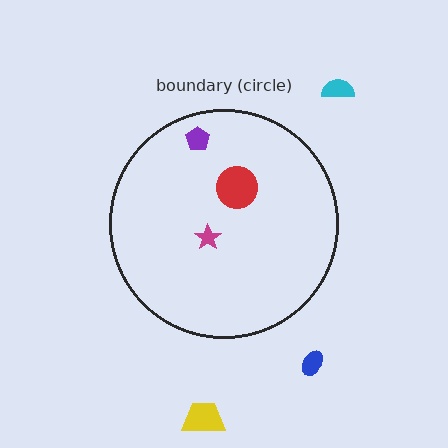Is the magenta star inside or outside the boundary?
Inside.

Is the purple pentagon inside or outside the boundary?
Inside.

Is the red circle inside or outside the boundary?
Inside.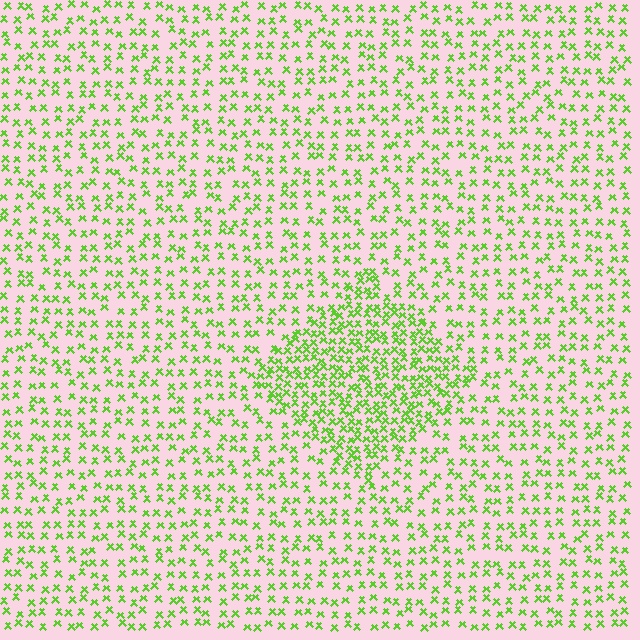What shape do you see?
I see a diamond.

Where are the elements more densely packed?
The elements are more densely packed inside the diamond boundary.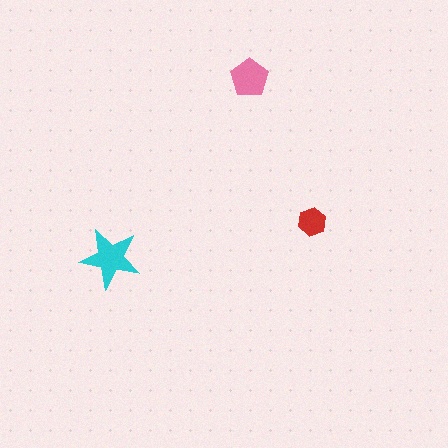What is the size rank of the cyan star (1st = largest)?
1st.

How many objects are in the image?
There are 3 objects in the image.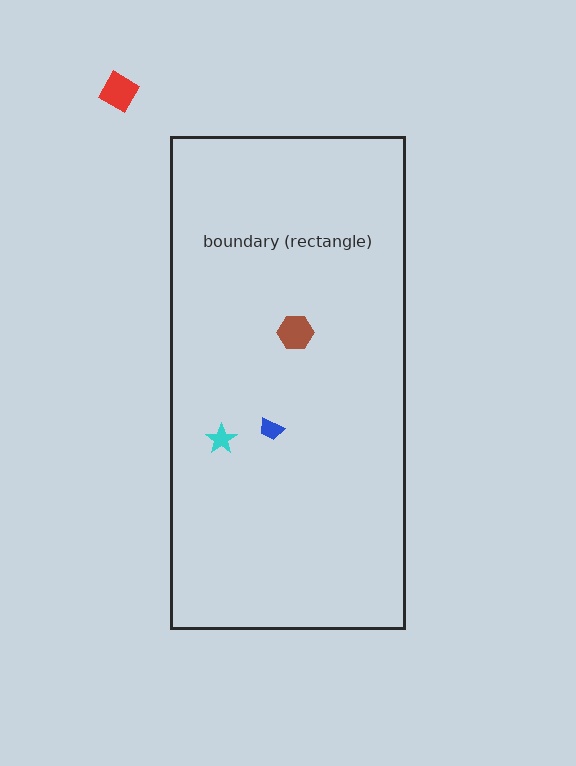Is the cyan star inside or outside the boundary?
Inside.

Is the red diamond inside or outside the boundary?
Outside.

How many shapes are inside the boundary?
3 inside, 1 outside.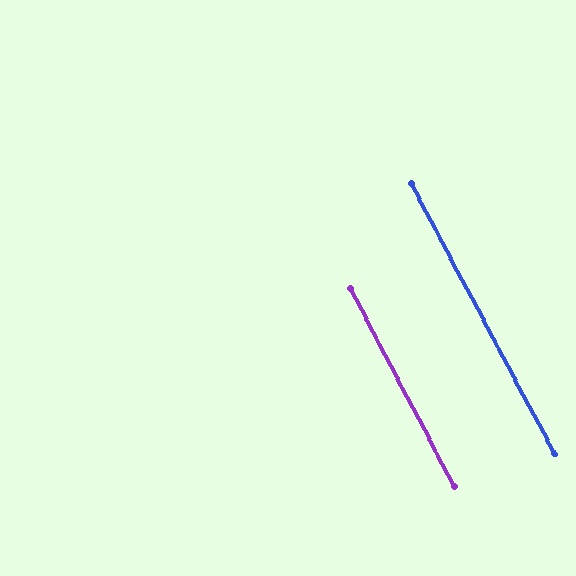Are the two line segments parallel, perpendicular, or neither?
Parallel — their directions differ by only 0.5°.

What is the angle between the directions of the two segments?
Approximately 0 degrees.